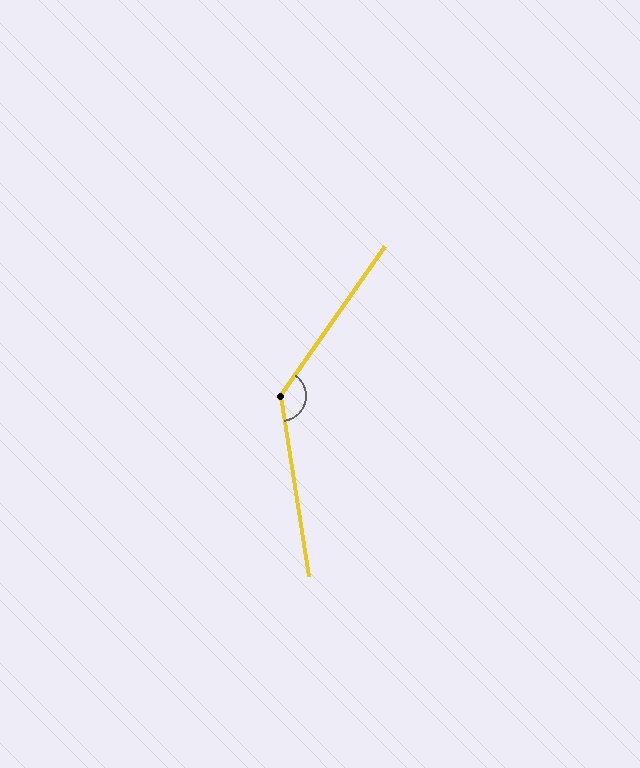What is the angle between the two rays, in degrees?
Approximately 136 degrees.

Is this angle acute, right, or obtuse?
It is obtuse.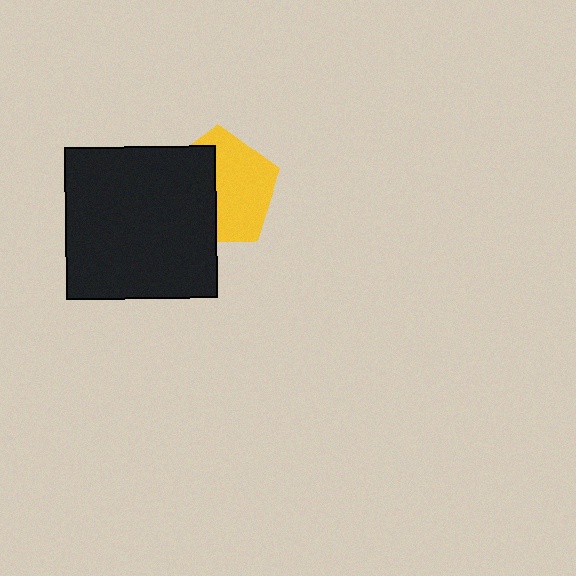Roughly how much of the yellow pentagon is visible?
About half of it is visible (roughly 56%).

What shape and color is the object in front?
The object in front is a black square.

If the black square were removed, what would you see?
You would see the complete yellow pentagon.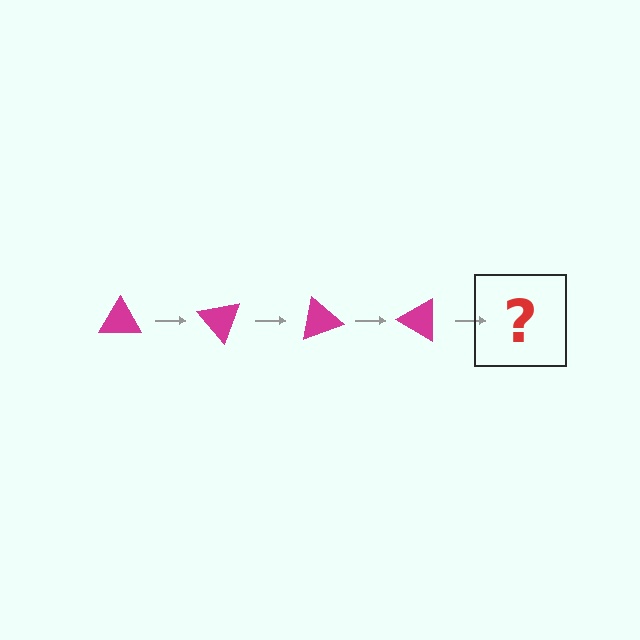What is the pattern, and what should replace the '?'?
The pattern is that the triangle rotates 50 degrees each step. The '?' should be a magenta triangle rotated 200 degrees.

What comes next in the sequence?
The next element should be a magenta triangle rotated 200 degrees.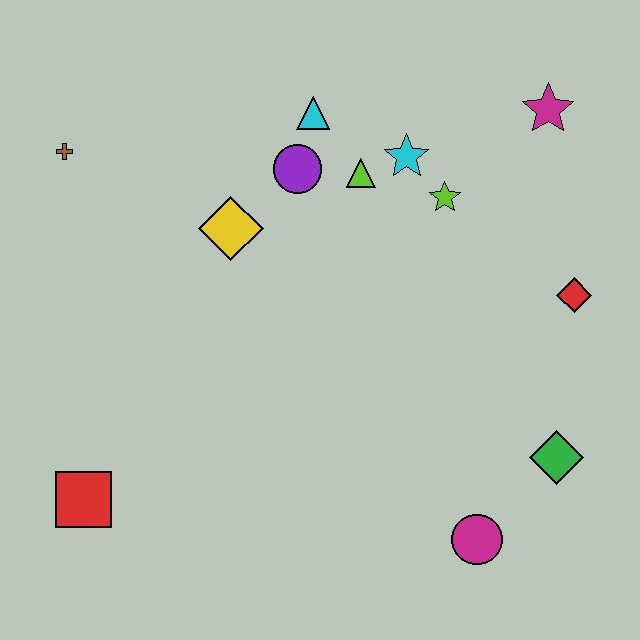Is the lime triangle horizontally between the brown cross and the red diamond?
Yes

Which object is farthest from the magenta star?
The red square is farthest from the magenta star.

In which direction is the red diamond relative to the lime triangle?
The red diamond is to the right of the lime triangle.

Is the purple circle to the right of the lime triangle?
No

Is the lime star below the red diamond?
No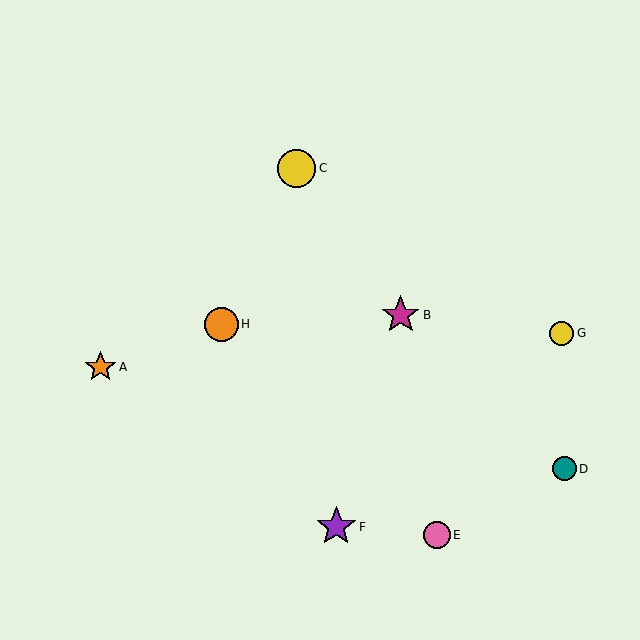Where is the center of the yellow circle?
The center of the yellow circle is at (297, 169).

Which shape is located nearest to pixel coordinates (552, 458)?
The teal circle (labeled D) at (564, 469) is nearest to that location.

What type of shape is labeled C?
Shape C is a yellow circle.